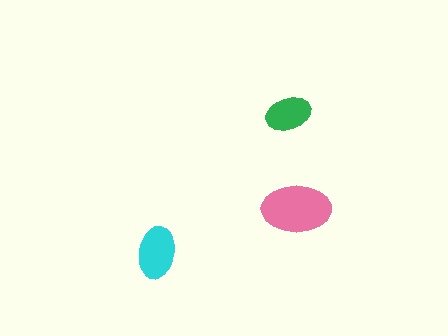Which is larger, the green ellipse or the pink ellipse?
The pink one.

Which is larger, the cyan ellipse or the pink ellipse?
The pink one.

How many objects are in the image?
There are 3 objects in the image.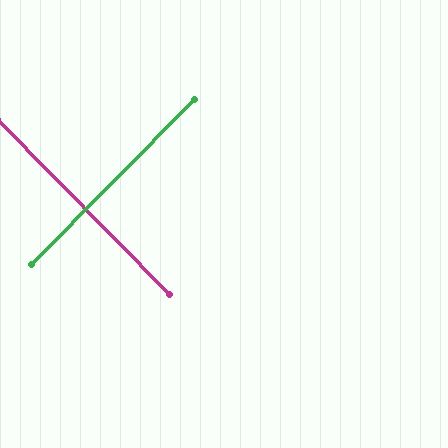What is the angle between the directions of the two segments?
Approximately 89 degrees.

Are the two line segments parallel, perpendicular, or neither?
Perpendicular — they meet at approximately 89°.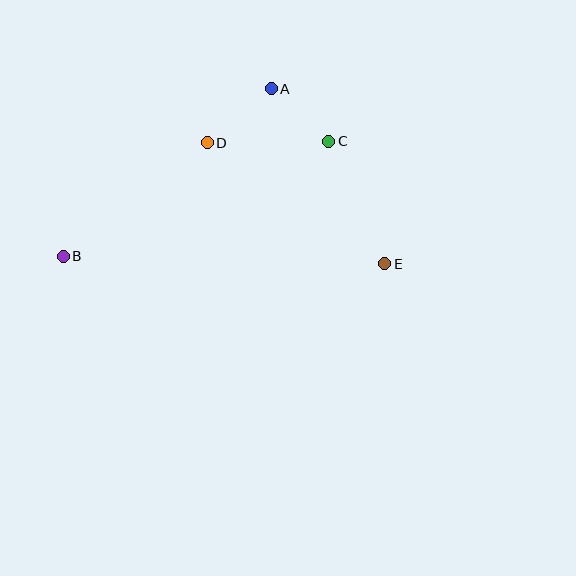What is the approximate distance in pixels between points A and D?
The distance between A and D is approximately 84 pixels.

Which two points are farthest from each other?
Points B and E are farthest from each other.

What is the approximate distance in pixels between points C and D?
The distance between C and D is approximately 121 pixels.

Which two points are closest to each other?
Points A and C are closest to each other.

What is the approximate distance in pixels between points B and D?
The distance between B and D is approximately 183 pixels.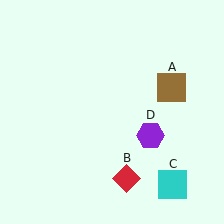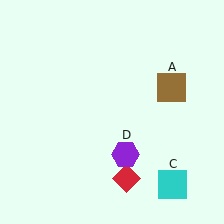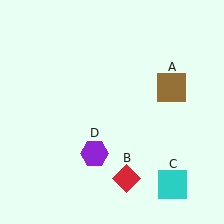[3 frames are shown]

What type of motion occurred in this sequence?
The purple hexagon (object D) rotated clockwise around the center of the scene.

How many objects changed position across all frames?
1 object changed position: purple hexagon (object D).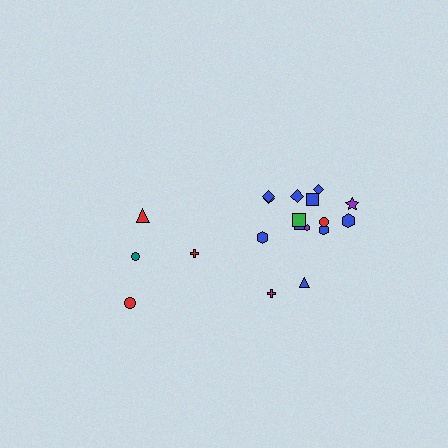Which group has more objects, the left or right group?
The right group.